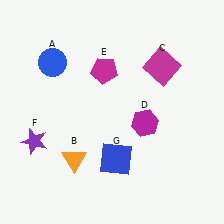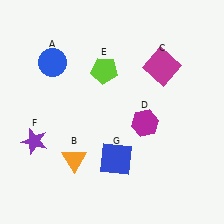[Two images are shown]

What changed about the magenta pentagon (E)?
In Image 1, E is magenta. In Image 2, it changed to lime.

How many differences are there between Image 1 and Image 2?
There is 1 difference between the two images.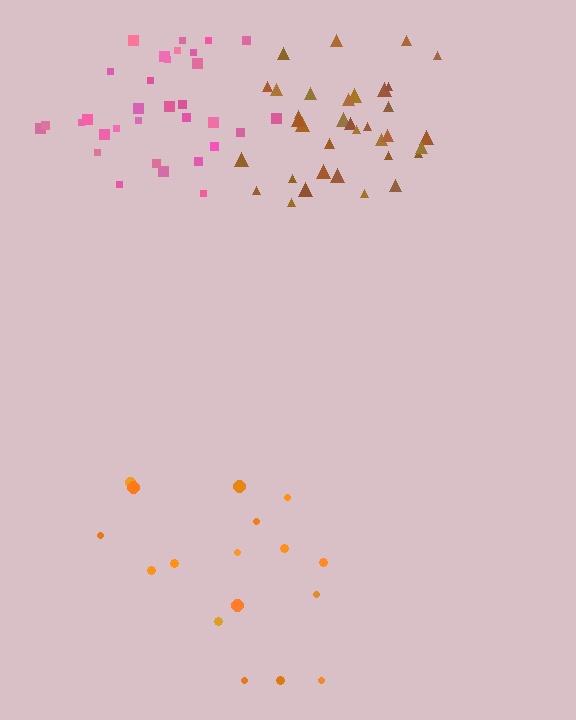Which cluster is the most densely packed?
Brown.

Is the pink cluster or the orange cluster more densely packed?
Pink.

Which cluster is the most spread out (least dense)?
Orange.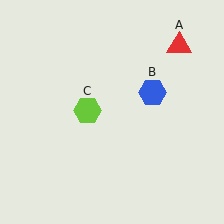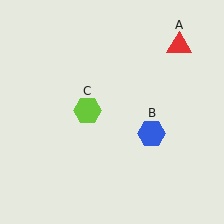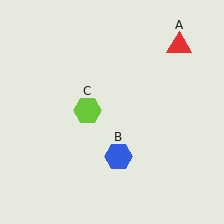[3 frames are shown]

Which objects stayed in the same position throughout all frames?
Red triangle (object A) and lime hexagon (object C) remained stationary.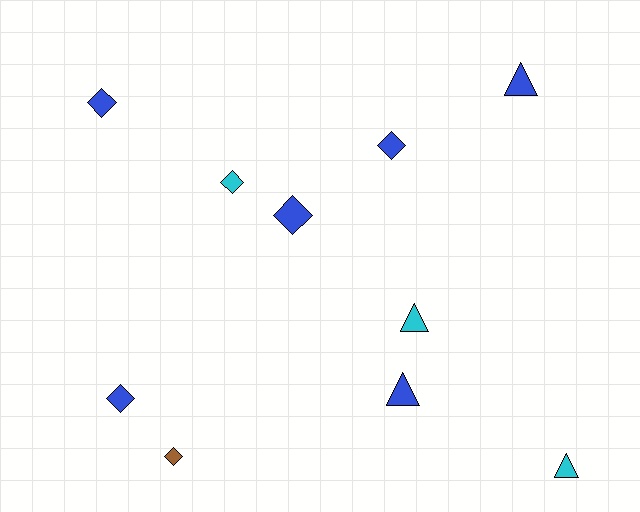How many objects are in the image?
There are 10 objects.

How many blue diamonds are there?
There are 4 blue diamonds.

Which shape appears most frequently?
Diamond, with 6 objects.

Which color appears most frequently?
Blue, with 6 objects.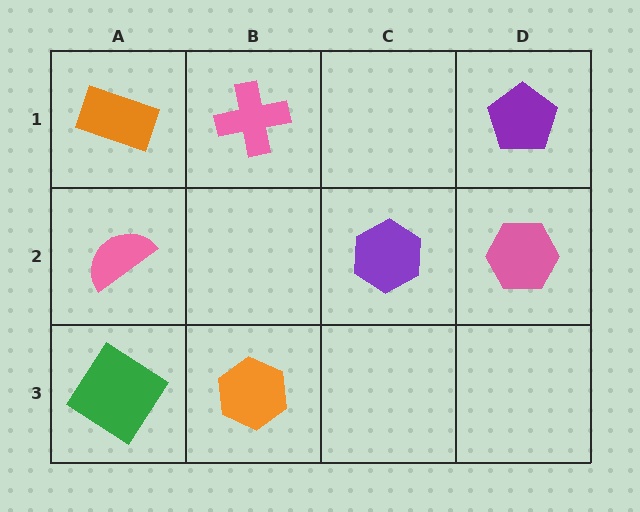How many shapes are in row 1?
3 shapes.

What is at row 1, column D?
A purple pentagon.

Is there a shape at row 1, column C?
No, that cell is empty.